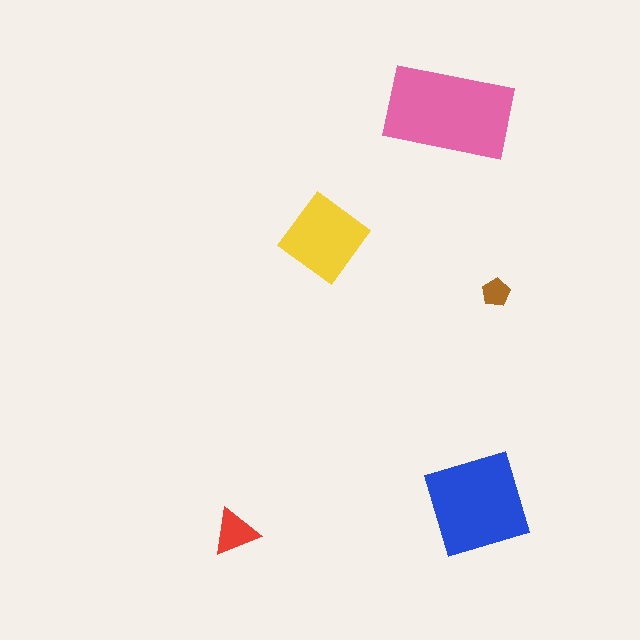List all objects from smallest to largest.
The brown pentagon, the red triangle, the yellow diamond, the blue square, the pink rectangle.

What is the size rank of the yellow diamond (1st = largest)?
3rd.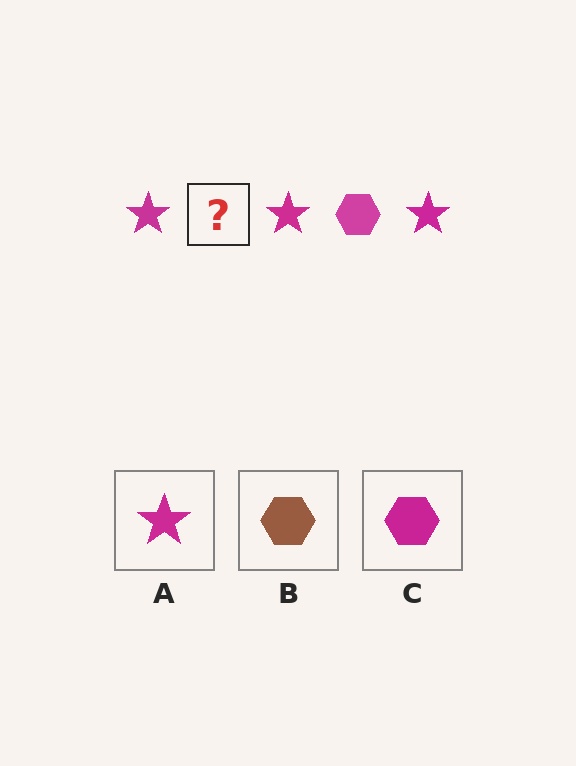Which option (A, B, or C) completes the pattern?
C.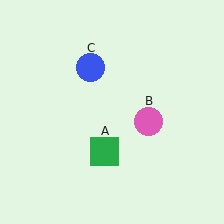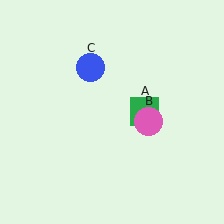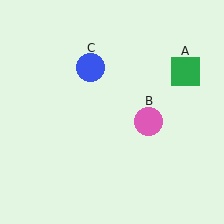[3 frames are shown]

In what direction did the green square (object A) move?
The green square (object A) moved up and to the right.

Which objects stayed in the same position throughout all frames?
Pink circle (object B) and blue circle (object C) remained stationary.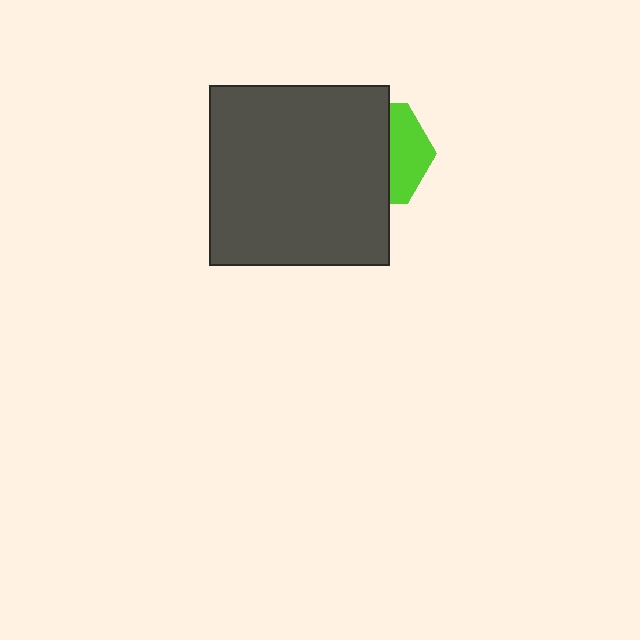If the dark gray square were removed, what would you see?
You would see the complete lime hexagon.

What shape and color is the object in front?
The object in front is a dark gray square.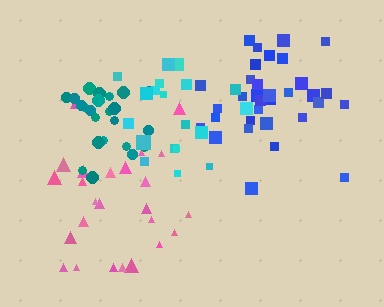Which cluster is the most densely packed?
Teal.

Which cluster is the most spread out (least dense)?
Pink.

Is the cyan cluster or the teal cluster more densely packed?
Teal.